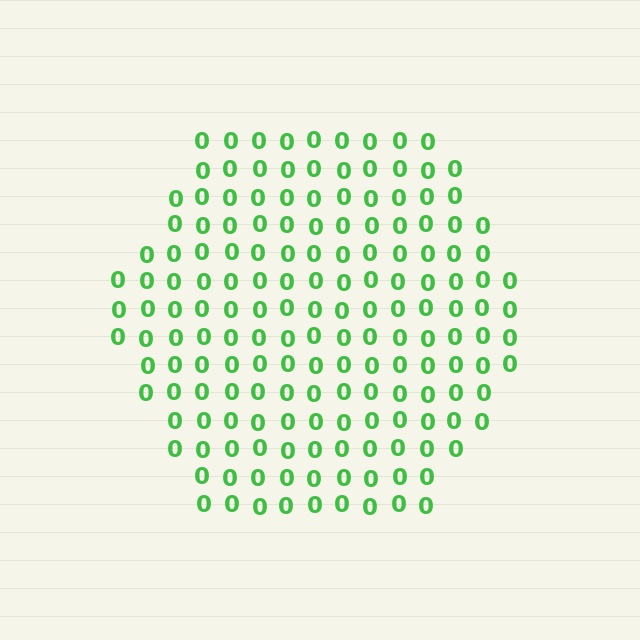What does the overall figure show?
The overall figure shows a hexagon.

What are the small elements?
The small elements are digit 0's.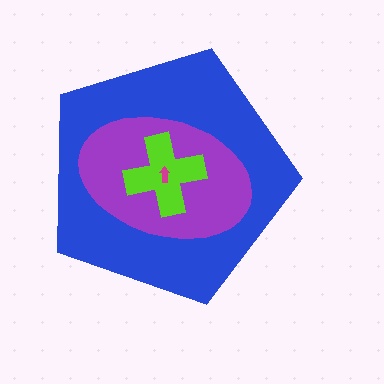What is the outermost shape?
The blue pentagon.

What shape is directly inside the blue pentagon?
The purple ellipse.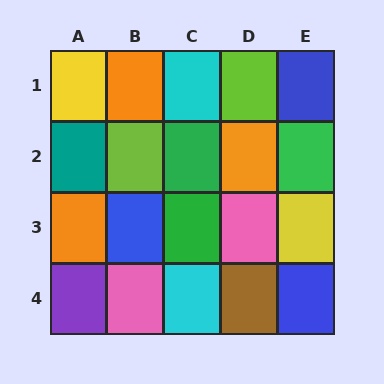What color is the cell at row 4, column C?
Cyan.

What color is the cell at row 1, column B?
Orange.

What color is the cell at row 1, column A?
Yellow.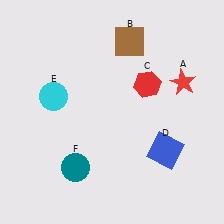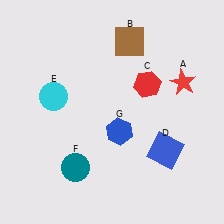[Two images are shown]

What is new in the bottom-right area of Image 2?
A blue hexagon (G) was added in the bottom-right area of Image 2.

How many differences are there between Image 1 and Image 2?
There is 1 difference between the two images.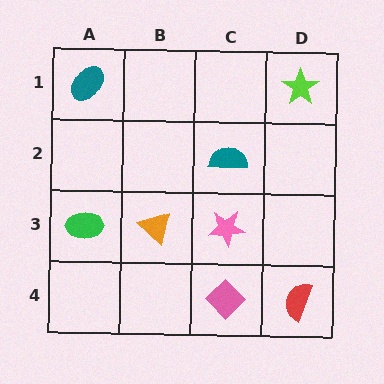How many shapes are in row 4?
2 shapes.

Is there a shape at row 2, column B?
No, that cell is empty.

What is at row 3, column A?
A green ellipse.